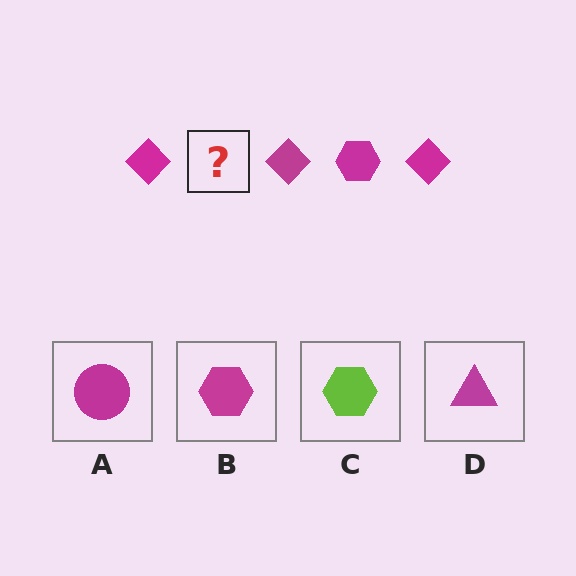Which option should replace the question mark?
Option B.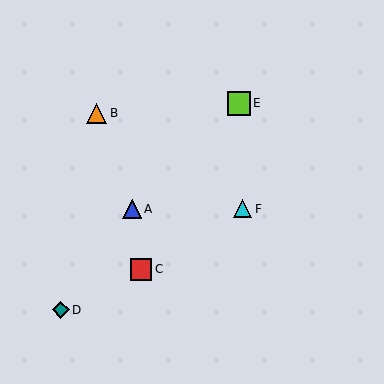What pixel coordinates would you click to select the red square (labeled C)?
Click at (141, 269) to select the red square C.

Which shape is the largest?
The lime square (labeled E) is the largest.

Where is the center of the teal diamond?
The center of the teal diamond is at (61, 310).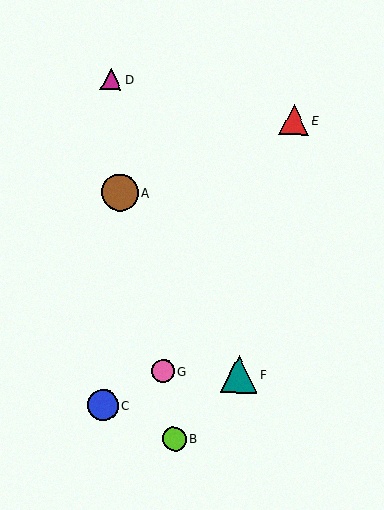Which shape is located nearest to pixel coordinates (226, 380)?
The teal triangle (labeled F) at (239, 374) is nearest to that location.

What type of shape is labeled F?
Shape F is a teal triangle.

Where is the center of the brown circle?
The center of the brown circle is at (120, 193).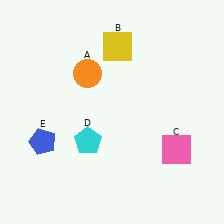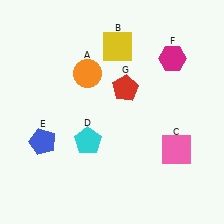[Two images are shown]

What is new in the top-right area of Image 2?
A red pentagon (G) was added in the top-right area of Image 2.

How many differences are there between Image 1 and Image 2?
There are 2 differences between the two images.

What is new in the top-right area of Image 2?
A magenta hexagon (F) was added in the top-right area of Image 2.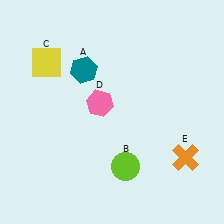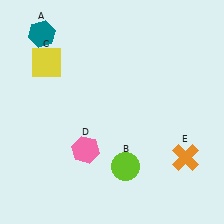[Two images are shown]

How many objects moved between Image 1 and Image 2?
2 objects moved between the two images.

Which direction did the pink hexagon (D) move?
The pink hexagon (D) moved down.